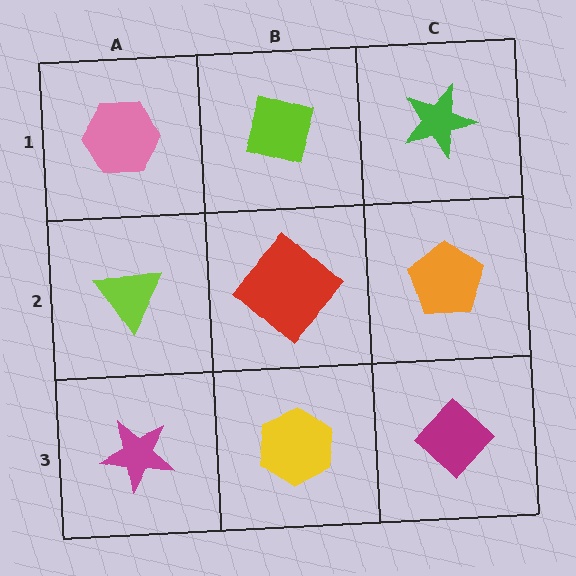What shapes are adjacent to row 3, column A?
A lime triangle (row 2, column A), a yellow hexagon (row 3, column B).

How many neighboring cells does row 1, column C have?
2.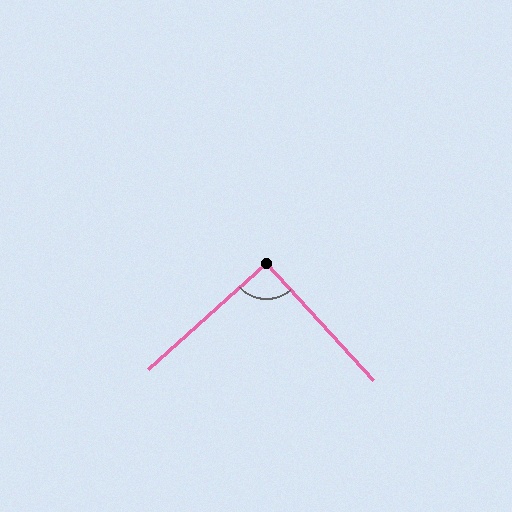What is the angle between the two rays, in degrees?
Approximately 90 degrees.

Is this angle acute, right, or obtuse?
It is approximately a right angle.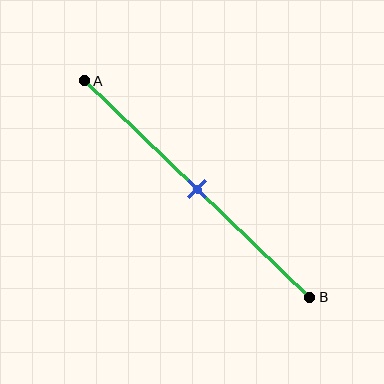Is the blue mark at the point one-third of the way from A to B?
No, the mark is at about 50% from A, not at the 33% one-third point.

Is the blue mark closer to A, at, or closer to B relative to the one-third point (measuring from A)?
The blue mark is closer to point B than the one-third point of segment AB.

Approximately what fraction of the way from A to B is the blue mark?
The blue mark is approximately 50% of the way from A to B.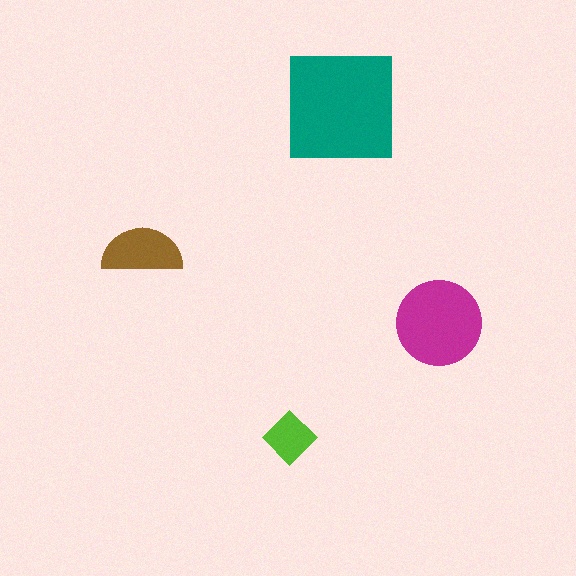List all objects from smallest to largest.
The lime diamond, the brown semicircle, the magenta circle, the teal square.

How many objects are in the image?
There are 4 objects in the image.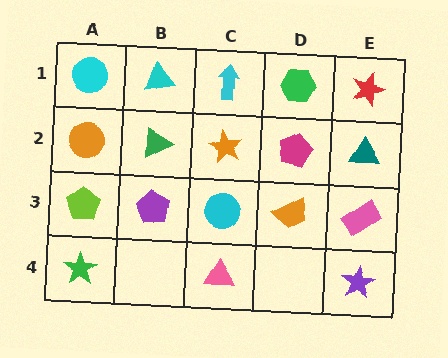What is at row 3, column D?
An orange trapezoid.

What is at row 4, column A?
A green star.